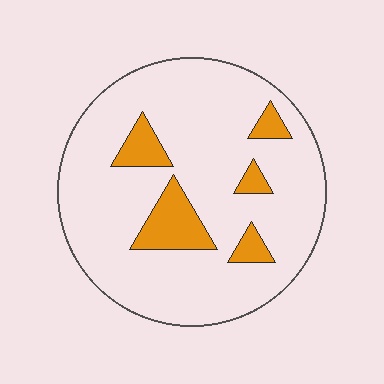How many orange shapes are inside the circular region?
5.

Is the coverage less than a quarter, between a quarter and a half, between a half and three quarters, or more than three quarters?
Less than a quarter.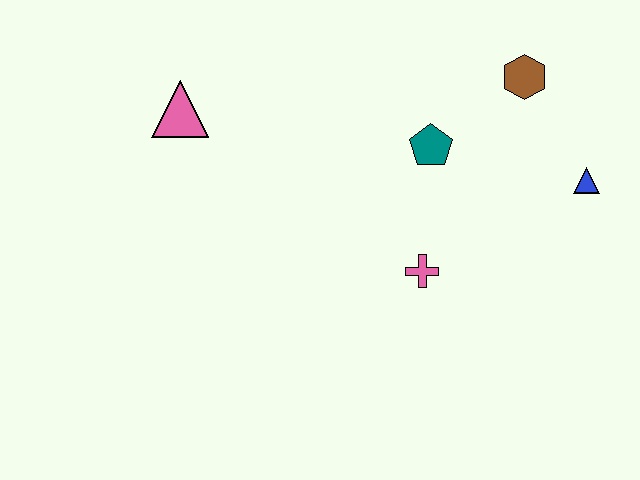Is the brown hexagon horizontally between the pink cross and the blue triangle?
Yes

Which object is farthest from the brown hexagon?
The pink triangle is farthest from the brown hexagon.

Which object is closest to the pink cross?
The teal pentagon is closest to the pink cross.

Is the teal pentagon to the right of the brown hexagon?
No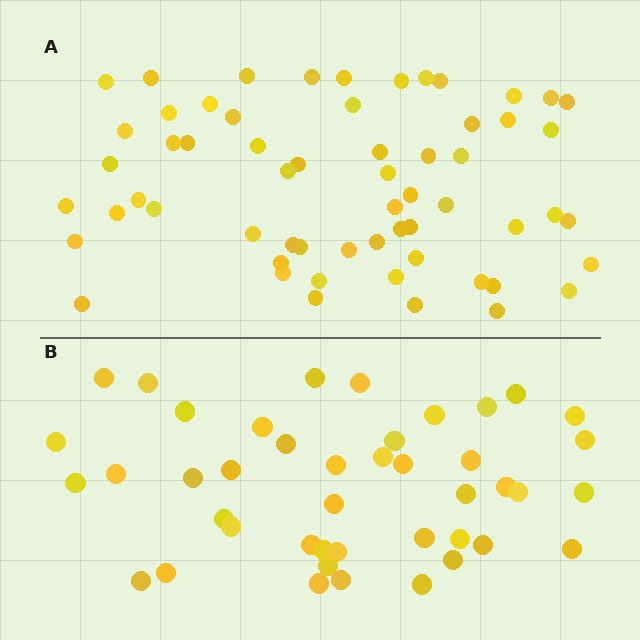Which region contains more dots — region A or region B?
Region A (the top region) has more dots.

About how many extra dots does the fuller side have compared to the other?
Region A has approximately 15 more dots than region B.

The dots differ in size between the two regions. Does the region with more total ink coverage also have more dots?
No. Region B has more total ink coverage because its dots are larger, but region A actually contains more individual dots. Total area can be misleading — the number of items is what matters here.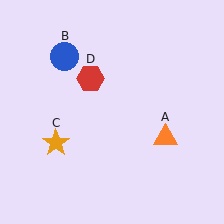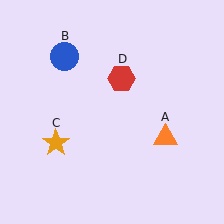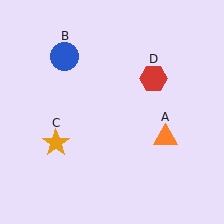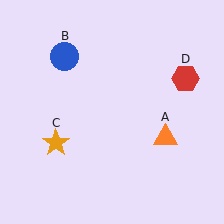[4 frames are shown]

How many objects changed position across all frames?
1 object changed position: red hexagon (object D).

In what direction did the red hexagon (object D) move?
The red hexagon (object D) moved right.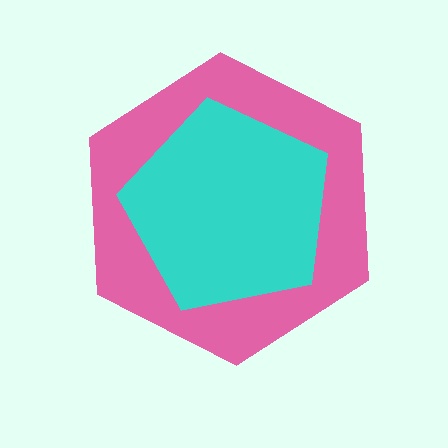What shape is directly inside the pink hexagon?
The cyan pentagon.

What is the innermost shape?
The cyan pentagon.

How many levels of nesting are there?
2.